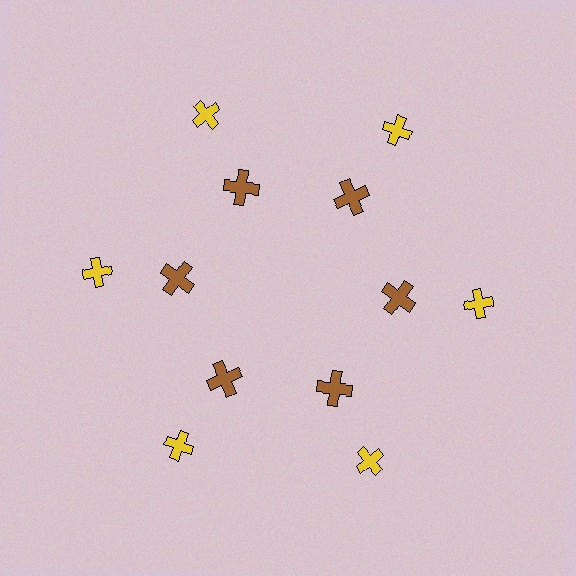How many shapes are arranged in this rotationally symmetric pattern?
There are 12 shapes, arranged in 6 groups of 2.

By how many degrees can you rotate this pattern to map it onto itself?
The pattern maps onto itself every 60 degrees of rotation.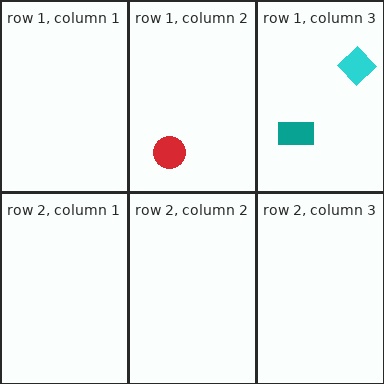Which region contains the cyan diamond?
The row 1, column 3 region.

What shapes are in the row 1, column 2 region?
The red circle.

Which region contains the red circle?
The row 1, column 2 region.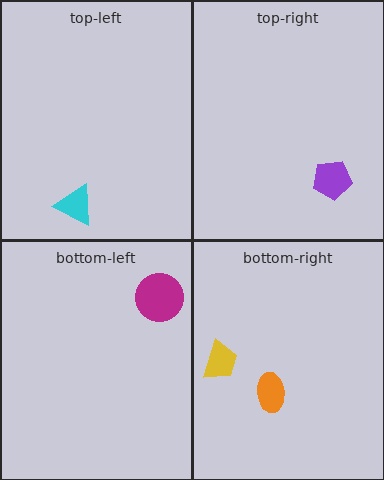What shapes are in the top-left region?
The cyan triangle.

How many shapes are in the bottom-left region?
1.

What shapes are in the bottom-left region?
The magenta circle.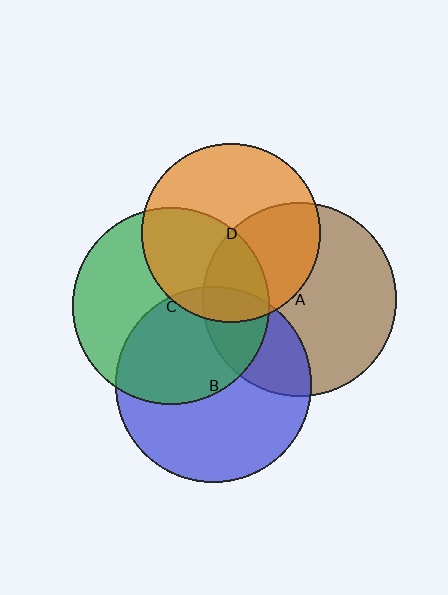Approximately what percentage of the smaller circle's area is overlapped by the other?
Approximately 45%.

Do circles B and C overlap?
Yes.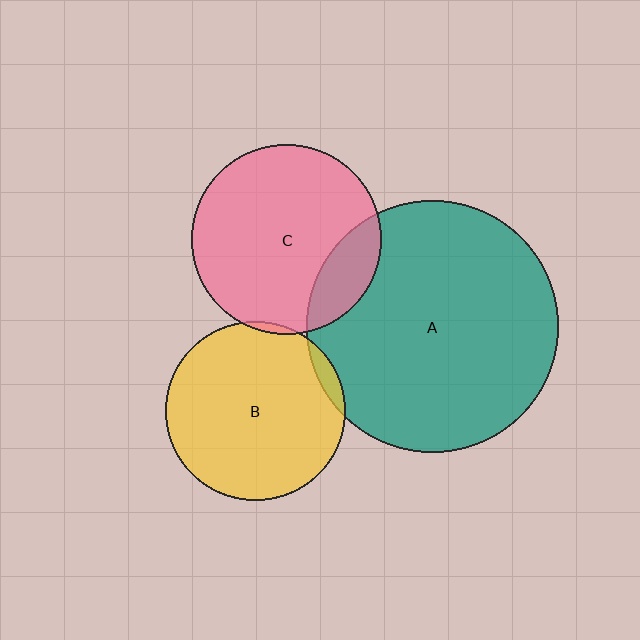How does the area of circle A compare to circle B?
Approximately 2.0 times.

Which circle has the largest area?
Circle A (teal).